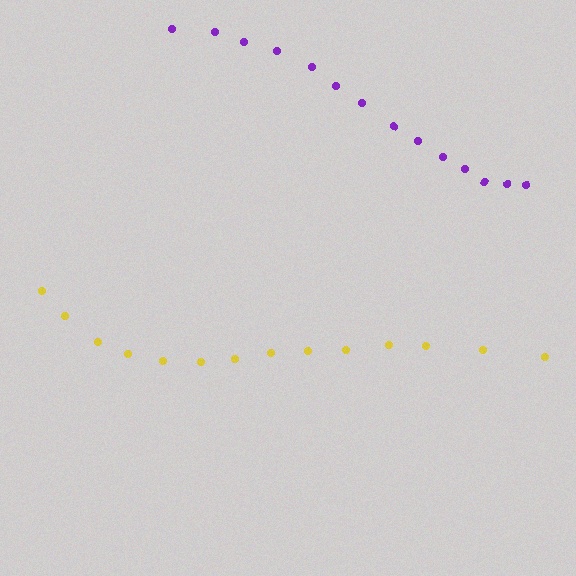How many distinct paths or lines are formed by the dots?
There are 2 distinct paths.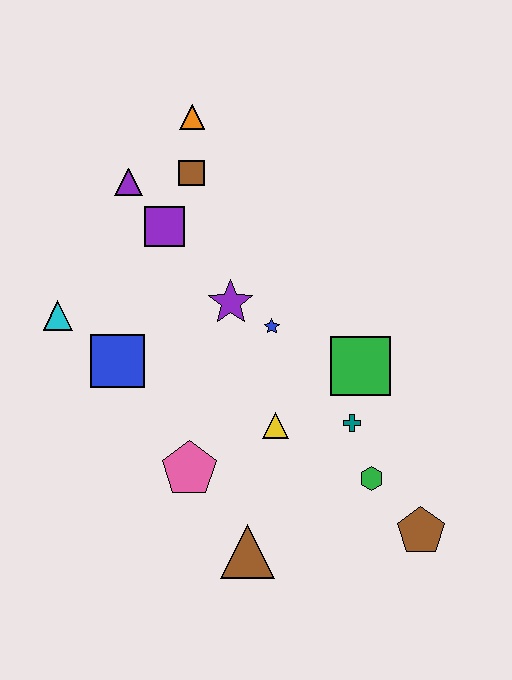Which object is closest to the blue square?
The cyan triangle is closest to the blue square.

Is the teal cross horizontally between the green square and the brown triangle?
Yes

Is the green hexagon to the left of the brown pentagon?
Yes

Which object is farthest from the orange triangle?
The brown pentagon is farthest from the orange triangle.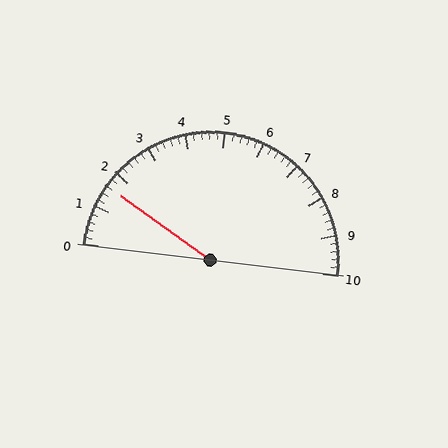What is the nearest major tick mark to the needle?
The nearest major tick mark is 2.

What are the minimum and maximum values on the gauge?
The gauge ranges from 0 to 10.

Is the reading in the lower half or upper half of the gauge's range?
The reading is in the lower half of the range (0 to 10).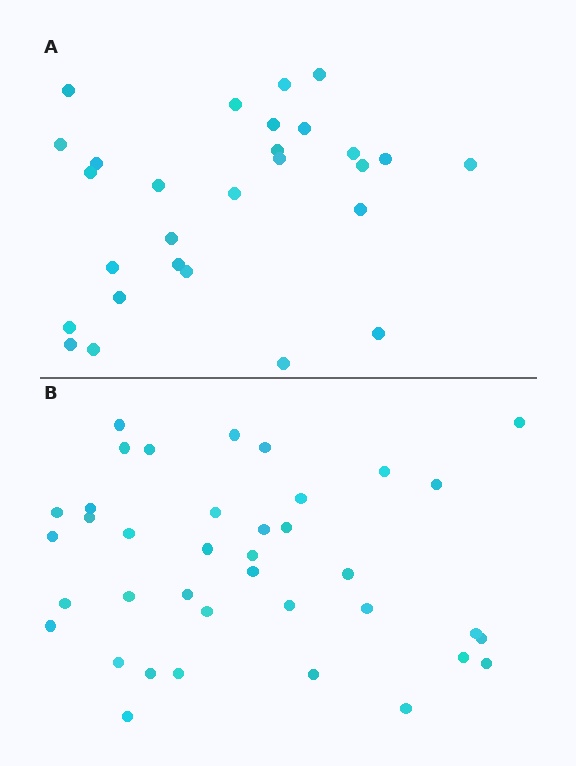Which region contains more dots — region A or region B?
Region B (the bottom region) has more dots.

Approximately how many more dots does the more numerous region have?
Region B has roughly 10 or so more dots than region A.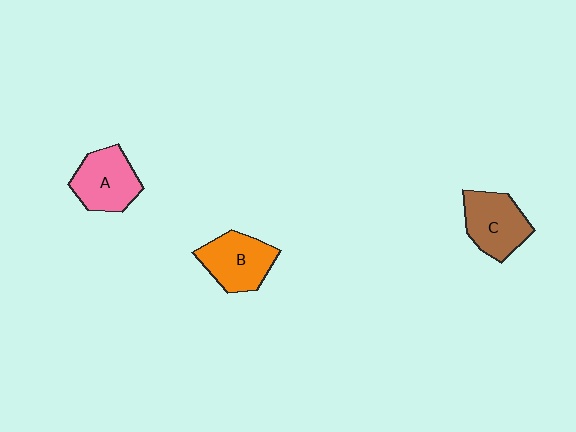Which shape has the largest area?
Shape B (orange).